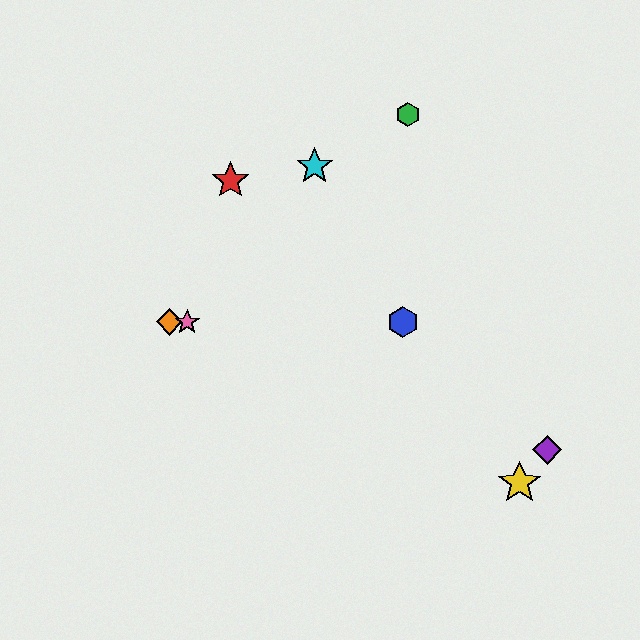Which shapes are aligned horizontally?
The blue hexagon, the orange diamond, the pink star are aligned horizontally.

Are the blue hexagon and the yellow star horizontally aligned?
No, the blue hexagon is at y≈322 and the yellow star is at y≈483.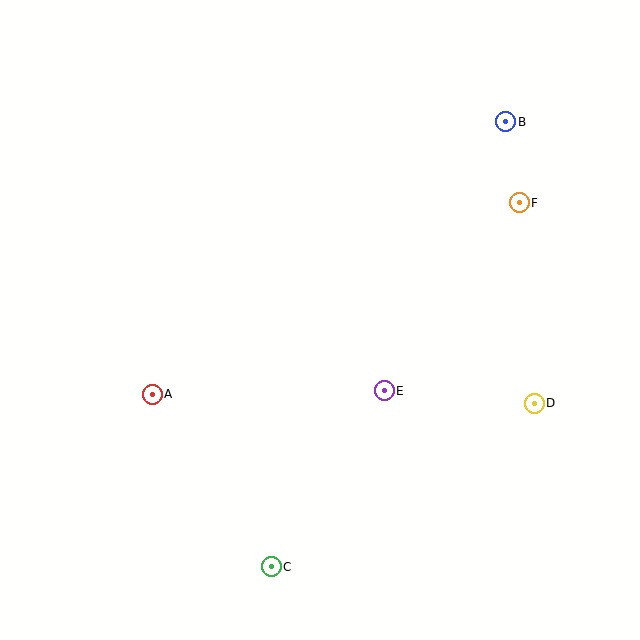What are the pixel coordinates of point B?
Point B is at (506, 122).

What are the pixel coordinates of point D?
Point D is at (534, 403).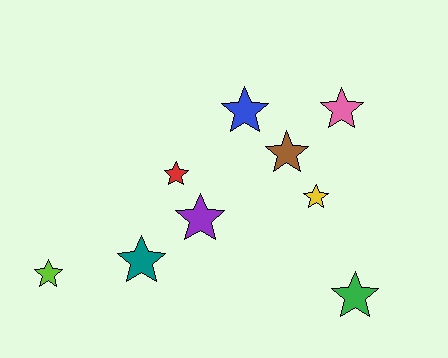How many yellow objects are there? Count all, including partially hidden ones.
There is 1 yellow object.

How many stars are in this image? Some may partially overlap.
There are 9 stars.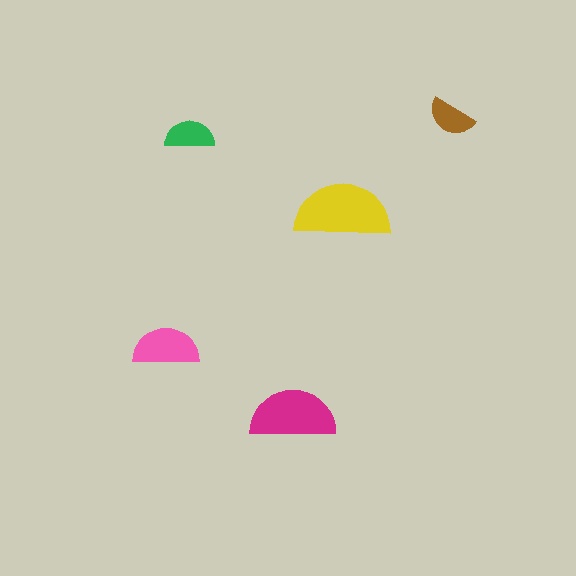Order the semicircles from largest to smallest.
the yellow one, the magenta one, the pink one, the green one, the brown one.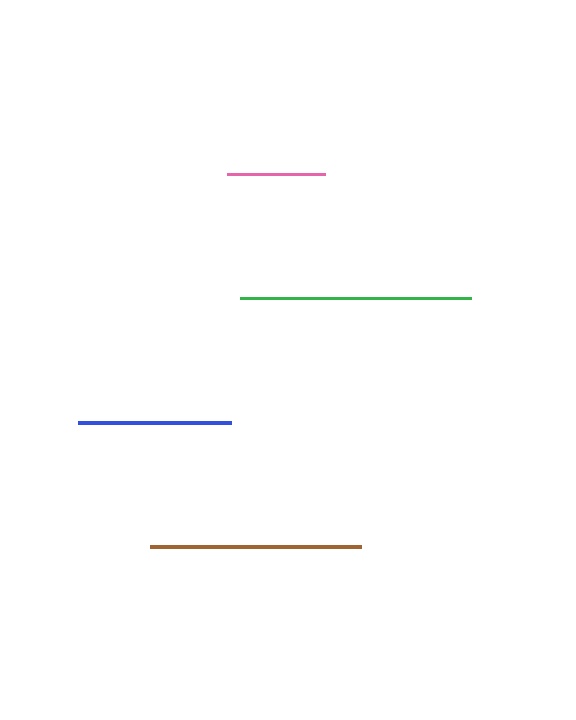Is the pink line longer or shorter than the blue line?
The blue line is longer than the pink line.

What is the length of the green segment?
The green segment is approximately 231 pixels long.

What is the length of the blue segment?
The blue segment is approximately 153 pixels long.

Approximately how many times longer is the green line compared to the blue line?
The green line is approximately 1.5 times the length of the blue line.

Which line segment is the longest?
The green line is the longest at approximately 231 pixels.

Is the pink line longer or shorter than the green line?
The green line is longer than the pink line.